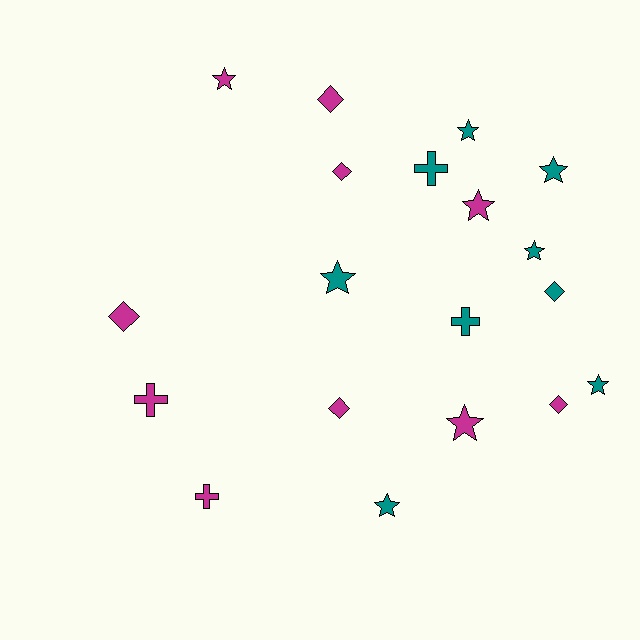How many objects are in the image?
There are 19 objects.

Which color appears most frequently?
Magenta, with 10 objects.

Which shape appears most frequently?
Star, with 9 objects.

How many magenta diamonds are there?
There are 5 magenta diamonds.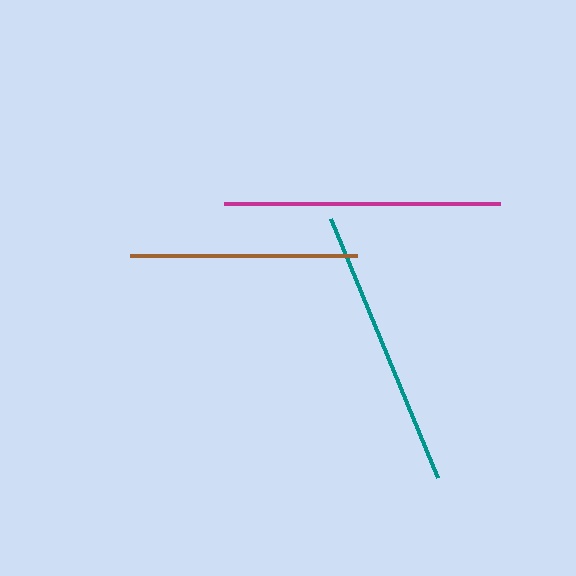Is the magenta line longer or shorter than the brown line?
The magenta line is longer than the brown line.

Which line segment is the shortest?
The brown line is the shortest at approximately 226 pixels.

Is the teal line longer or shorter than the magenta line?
The teal line is longer than the magenta line.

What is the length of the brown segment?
The brown segment is approximately 226 pixels long.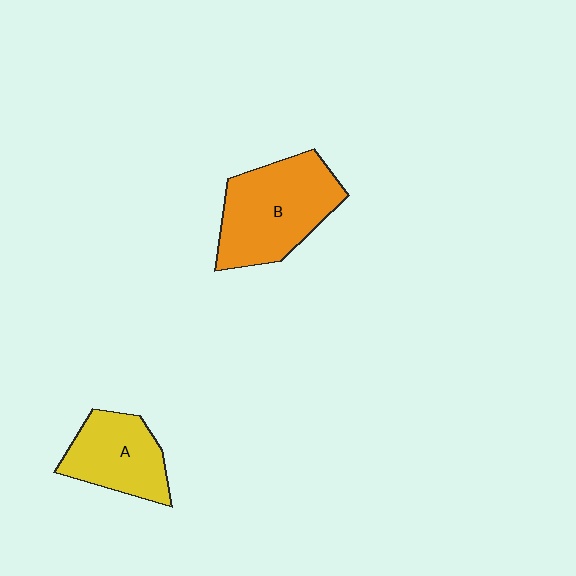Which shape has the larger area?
Shape B (orange).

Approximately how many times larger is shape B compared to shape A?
Approximately 1.4 times.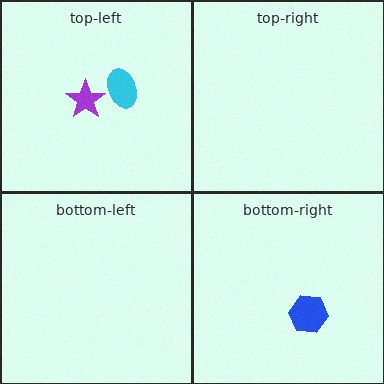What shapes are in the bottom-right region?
The blue hexagon.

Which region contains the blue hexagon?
The bottom-right region.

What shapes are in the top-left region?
The cyan ellipse, the purple star.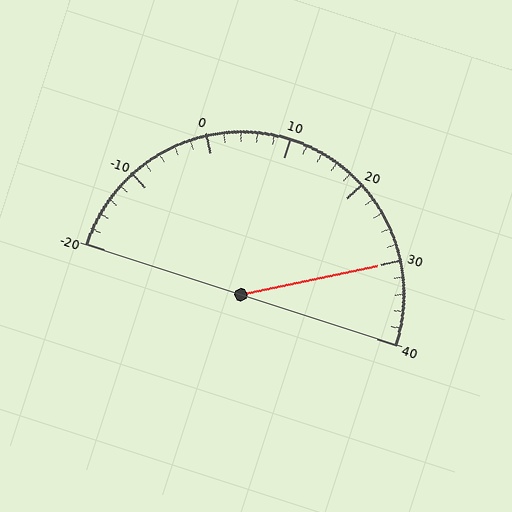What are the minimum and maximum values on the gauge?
The gauge ranges from -20 to 40.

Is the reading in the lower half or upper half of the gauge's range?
The reading is in the upper half of the range (-20 to 40).